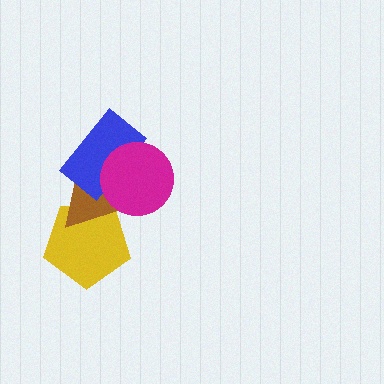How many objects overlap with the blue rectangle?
2 objects overlap with the blue rectangle.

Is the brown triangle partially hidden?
Yes, it is partially covered by another shape.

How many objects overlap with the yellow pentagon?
1 object overlaps with the yellow pentagon.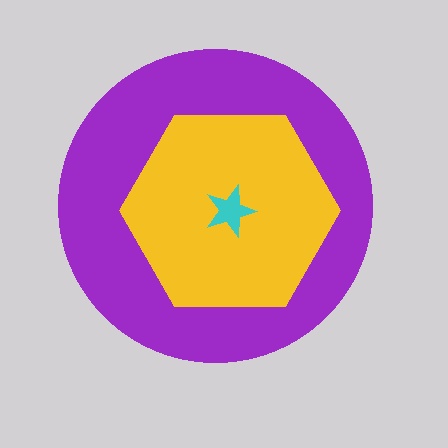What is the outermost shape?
The purple circle.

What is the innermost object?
The cyan star.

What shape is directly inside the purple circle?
The yellow hexagon.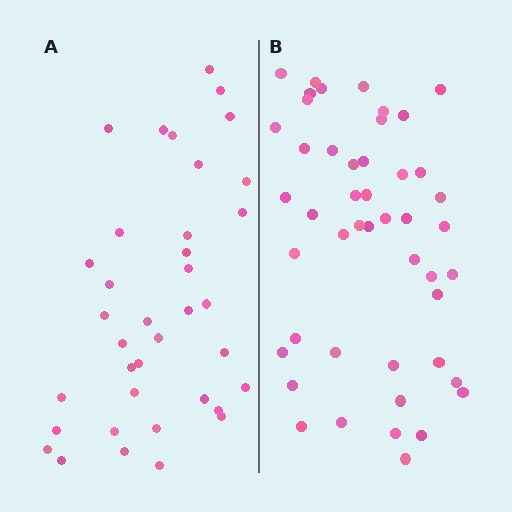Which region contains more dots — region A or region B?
Region B (the right region) has more dots.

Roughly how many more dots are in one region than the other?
Region B has roughly 10 or so more dots than region A.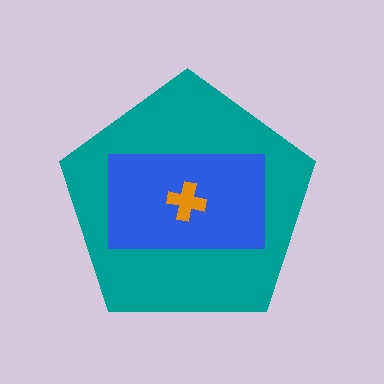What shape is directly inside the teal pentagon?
The blue rectangle.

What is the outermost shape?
The teal pentagon.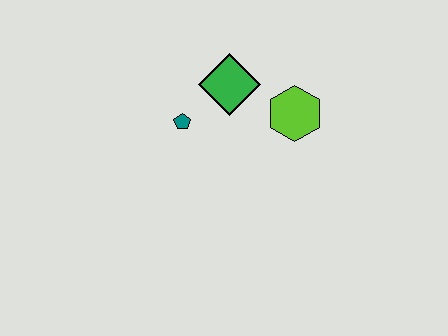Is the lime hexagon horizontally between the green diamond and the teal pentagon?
No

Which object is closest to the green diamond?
The teal pentagon is closest to the green diamond.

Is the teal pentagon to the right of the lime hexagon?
No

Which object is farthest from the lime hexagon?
The teal pentagon is farthest from the lime hexagon.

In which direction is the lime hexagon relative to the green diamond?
The lime hexagon is to the right of the green diamond.